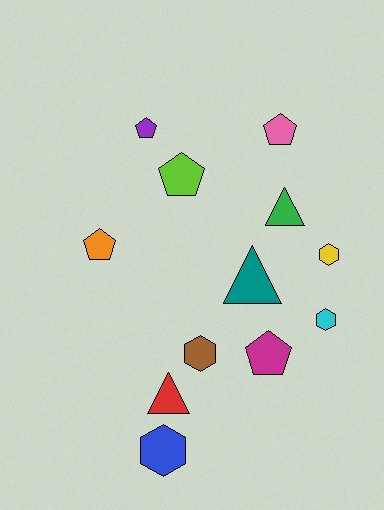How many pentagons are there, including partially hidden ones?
There are 5 pentagons.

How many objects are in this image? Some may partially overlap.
There are 12 objects.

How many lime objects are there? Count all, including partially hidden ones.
There is 1 lime object.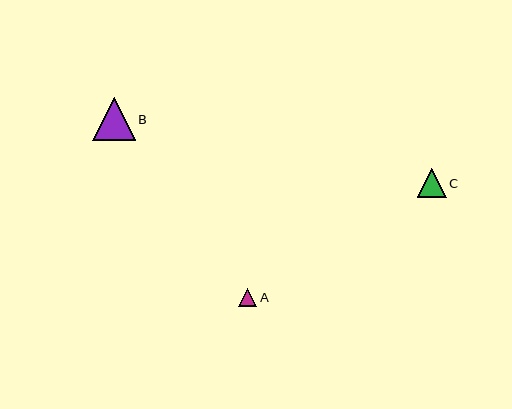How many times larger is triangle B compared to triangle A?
Triangle B is approximately 2.3 times the size of triangle A.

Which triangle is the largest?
Triangle B is the largest with a size of approximately 43 pixels.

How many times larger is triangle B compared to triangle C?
Triangle B is approximately 1.5 times the size of triangle C.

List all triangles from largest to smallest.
From largest to smallest: B, C, A.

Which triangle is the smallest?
Triangle A is the smallest with a size of approximately 19 pixels.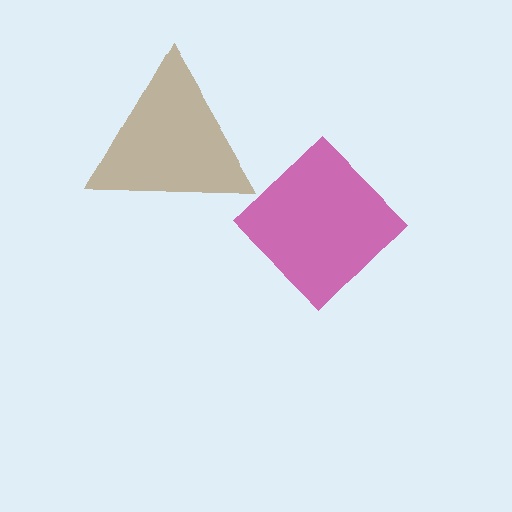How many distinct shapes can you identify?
There are 2 distinct shapes: a brown triangle, a magenta diamond.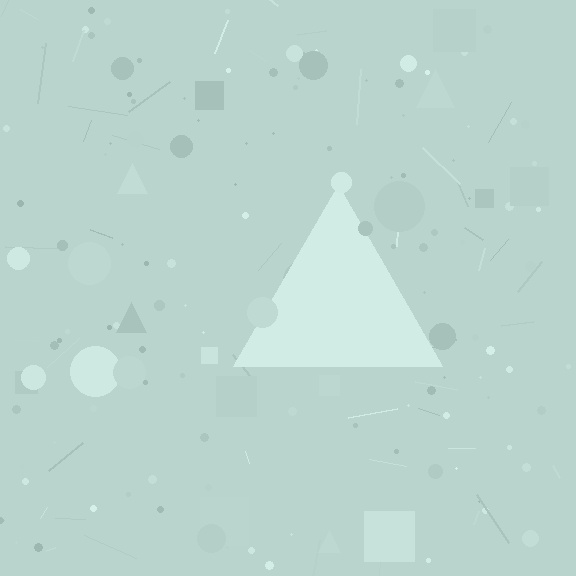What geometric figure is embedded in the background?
A triangle is embedded in the background.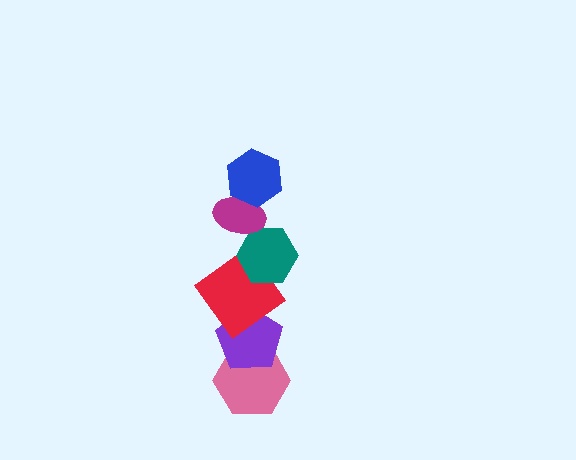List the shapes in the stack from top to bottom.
From top to bottom: the blue hexagon, the magenta ellipse, the teal hexagon, the red diamond, the purple pentagon, the pink hexagon.